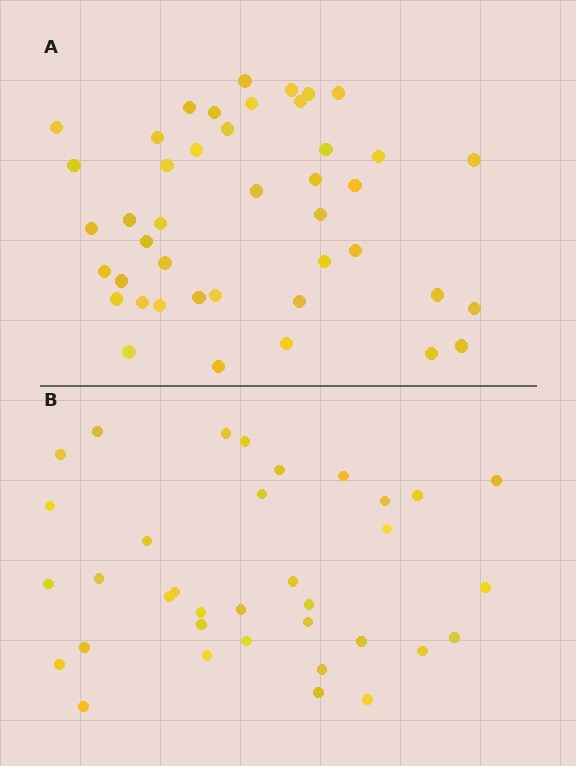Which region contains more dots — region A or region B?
Region A (the top region) has more dots.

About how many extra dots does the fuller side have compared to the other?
Region A has roughly 8 or so more dots than region B.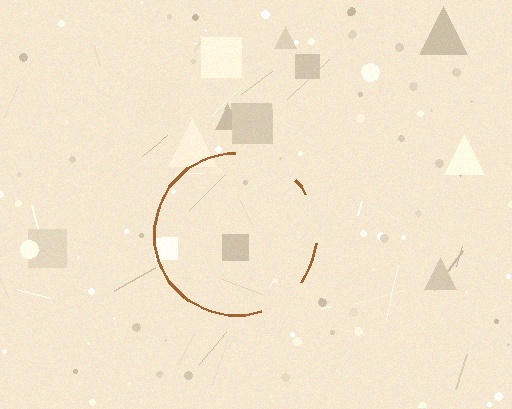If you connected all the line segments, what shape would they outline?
They would outline a circle.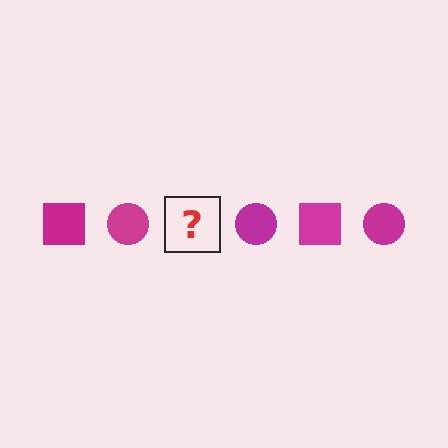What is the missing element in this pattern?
The missing element is a magenta square.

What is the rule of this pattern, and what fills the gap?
The rule is that the pattern cycles through square, circle shapes in magenta. The gap should be filled with a magenta square.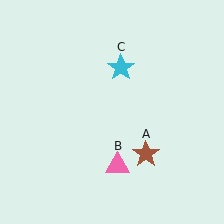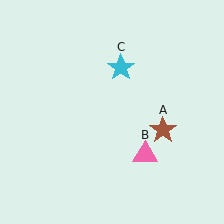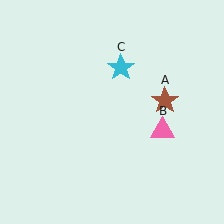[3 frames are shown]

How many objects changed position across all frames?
2 objects changed position: brown star (object A), pink triangle (object B).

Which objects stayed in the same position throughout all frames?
Cyan star (object C) remained stationary.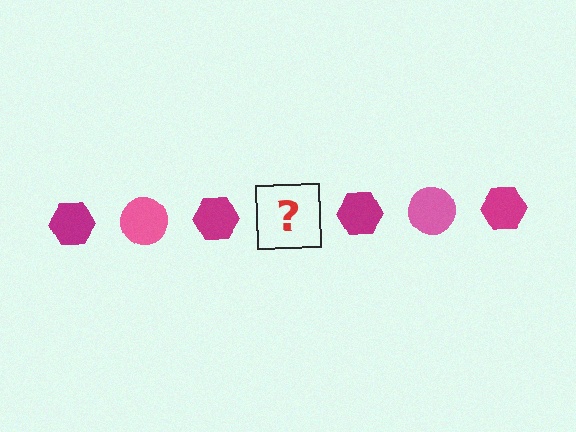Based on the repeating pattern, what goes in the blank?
The blank should be a pink circle.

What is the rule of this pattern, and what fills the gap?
The rule is that the pattern alternates between magenta hexagon and pink circle. The gap should be filled with a pink circle.